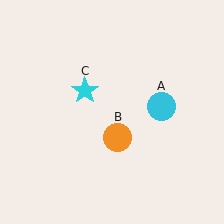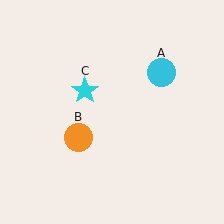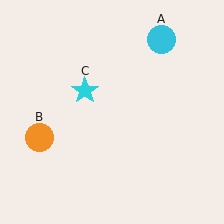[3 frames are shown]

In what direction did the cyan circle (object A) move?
The cyan circle (object A) moved up.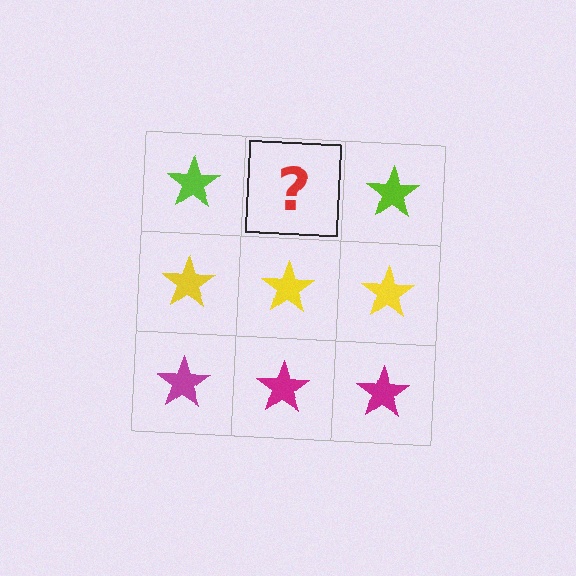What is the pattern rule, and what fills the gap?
The rule is that each row has a consistent color. The gap should be filled with a lime star.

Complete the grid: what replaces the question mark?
The question mark should be replaced with a lime star.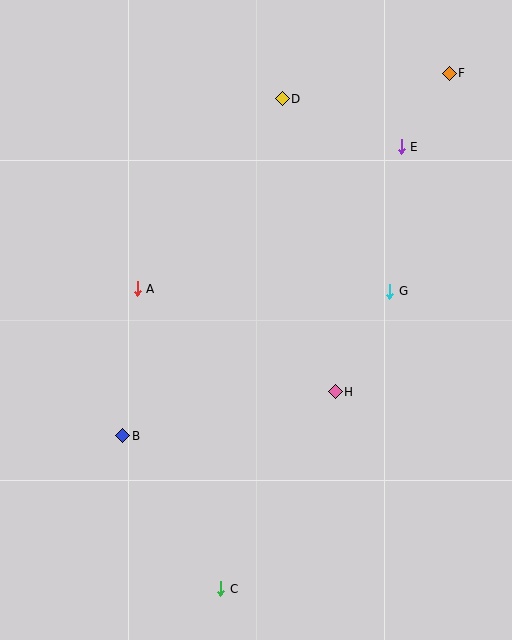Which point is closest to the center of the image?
Point H at (335, 392) is closest to the center.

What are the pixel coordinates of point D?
Point D is at (282, 99).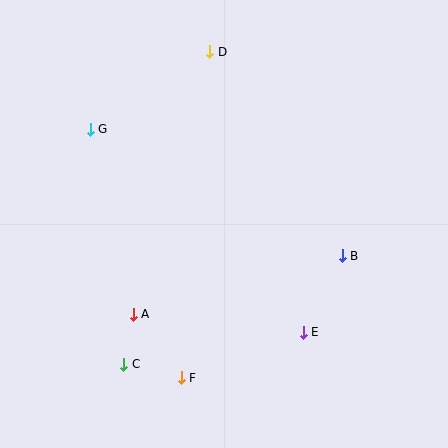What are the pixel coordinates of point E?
Point E is at (303, 332).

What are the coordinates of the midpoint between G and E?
The midpoint between G and E is at (197, 231).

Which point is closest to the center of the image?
Point B at (342, 256) is closest to the center.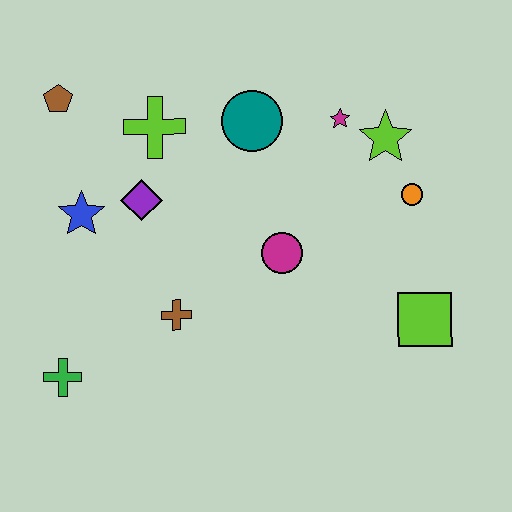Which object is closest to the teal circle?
The magenta star is closest to the teal circle.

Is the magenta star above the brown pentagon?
No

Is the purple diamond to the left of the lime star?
Yes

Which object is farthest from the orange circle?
The green cross is farthest from the orange circle.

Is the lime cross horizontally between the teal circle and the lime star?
No